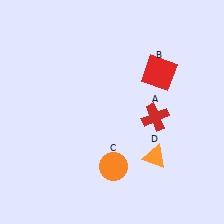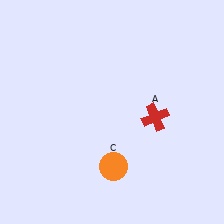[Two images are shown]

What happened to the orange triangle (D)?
The orange triangle (D) was removed in Image 2. It was in the bottom-right area of Image 1.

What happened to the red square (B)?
The red square (B) was removed in Image 2. It was in the top-right area of Image 1.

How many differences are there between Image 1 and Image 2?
There are 2 differences between the two images.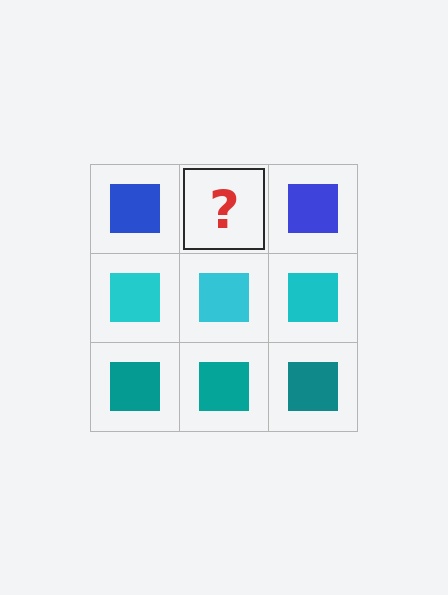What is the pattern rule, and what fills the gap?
The rule is that each row has a consistent color. The gap should be filled with a blue square.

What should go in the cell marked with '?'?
The missing cell should contain a blue square.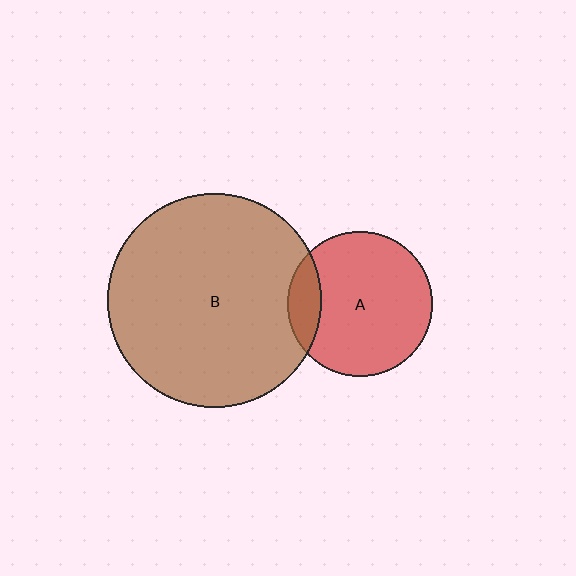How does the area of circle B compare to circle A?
Approximately 2.2 times.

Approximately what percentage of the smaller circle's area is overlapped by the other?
Approximately 15%.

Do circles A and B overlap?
Yes.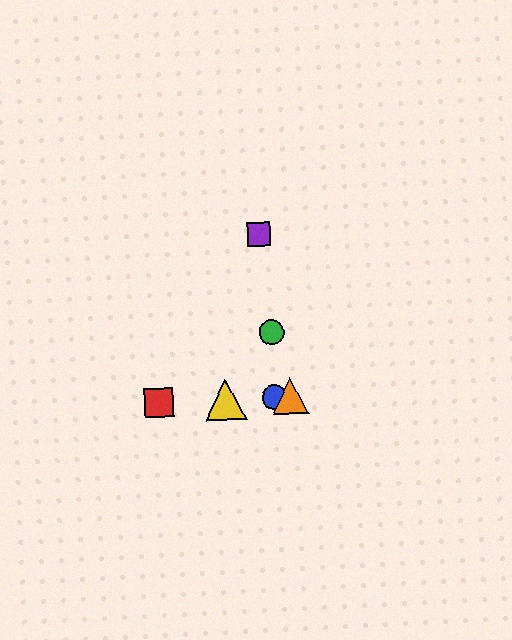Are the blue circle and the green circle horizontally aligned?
No, the blue circle is at y≈397 and the green circle is at y≈332.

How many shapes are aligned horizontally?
4 shapes (the red square, the blue circle, the yellow triangle, the orange triangle) are aligned horizontally.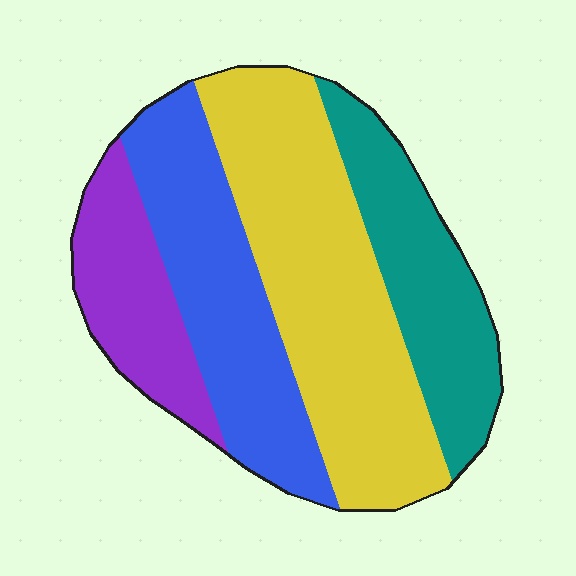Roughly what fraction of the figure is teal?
Teal covers about 20% of the figure.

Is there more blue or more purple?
Blue.